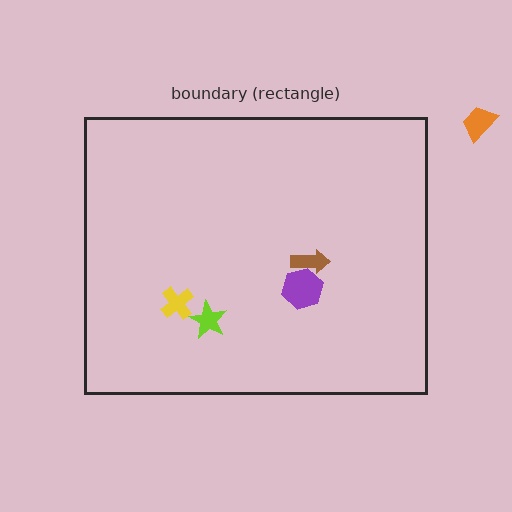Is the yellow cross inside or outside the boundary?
Inside.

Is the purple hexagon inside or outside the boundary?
Inside.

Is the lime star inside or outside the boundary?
Inside.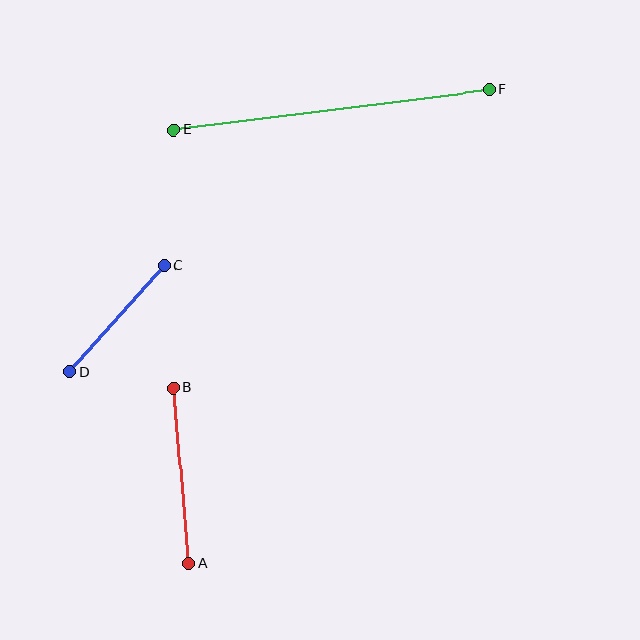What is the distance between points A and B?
The distance is approximately 177 pixels.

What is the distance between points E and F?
The distance is approximately 318 pixels.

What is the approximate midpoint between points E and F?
The midpoint is at approximately (332, 110) pixels.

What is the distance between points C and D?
The distance is approximately 142 pixels.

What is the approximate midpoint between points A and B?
The midpoint is at approximately (181, 476) pixels.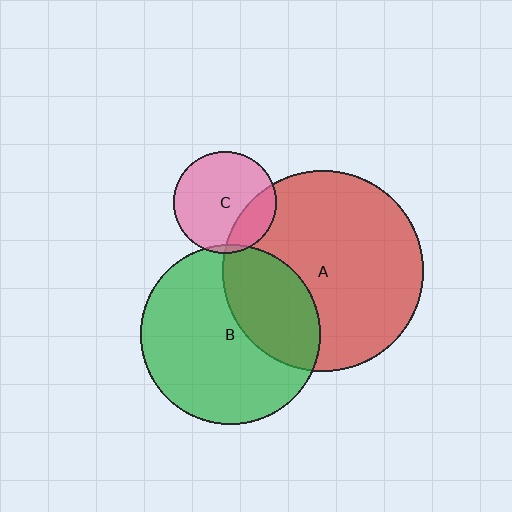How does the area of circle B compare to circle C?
Approximately 3.1 times.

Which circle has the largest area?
Circle A (red).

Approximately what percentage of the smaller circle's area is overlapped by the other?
Approximately 25%.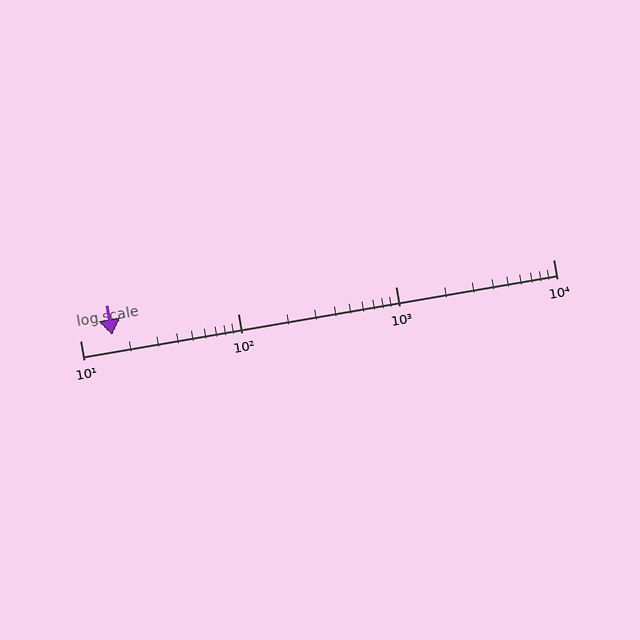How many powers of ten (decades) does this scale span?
The scale spans 3 decades, from 10 to 10000.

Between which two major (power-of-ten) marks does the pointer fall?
The pointer is between 10 and 100.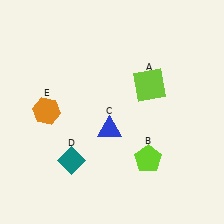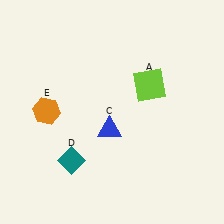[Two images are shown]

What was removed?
The lime pentagon (B) was removed in Image 2.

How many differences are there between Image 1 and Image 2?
There is 1 difference between the two images.